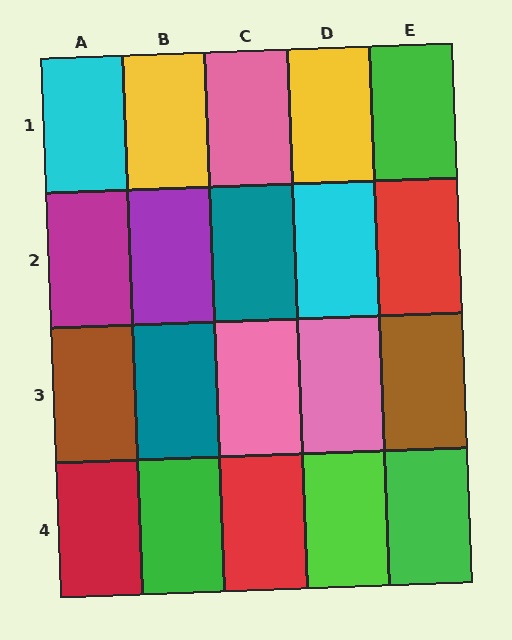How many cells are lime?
1 cell is lime.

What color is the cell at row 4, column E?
Green.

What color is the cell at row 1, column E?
Green.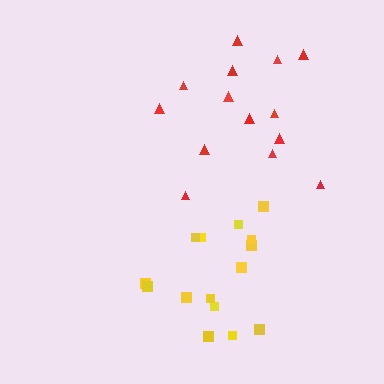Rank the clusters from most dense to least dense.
yellow, red.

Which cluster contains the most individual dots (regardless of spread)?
Yellow (15).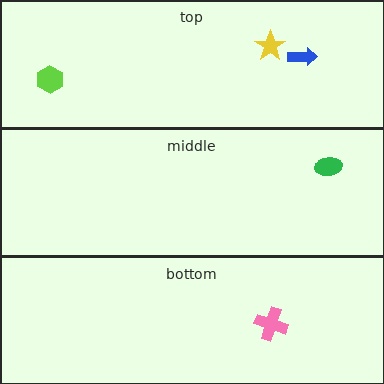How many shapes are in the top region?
3.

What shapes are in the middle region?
The green ellipse.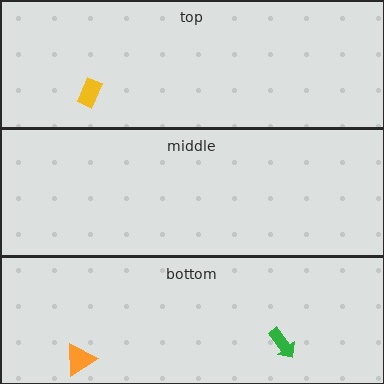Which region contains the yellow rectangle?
The top region.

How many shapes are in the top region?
1.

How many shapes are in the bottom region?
2.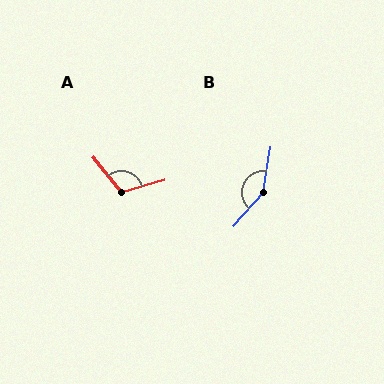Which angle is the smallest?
A, at approximately 112 degrees.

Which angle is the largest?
B, at approximately 148 degrees.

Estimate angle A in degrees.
Approximately 112 degrees.